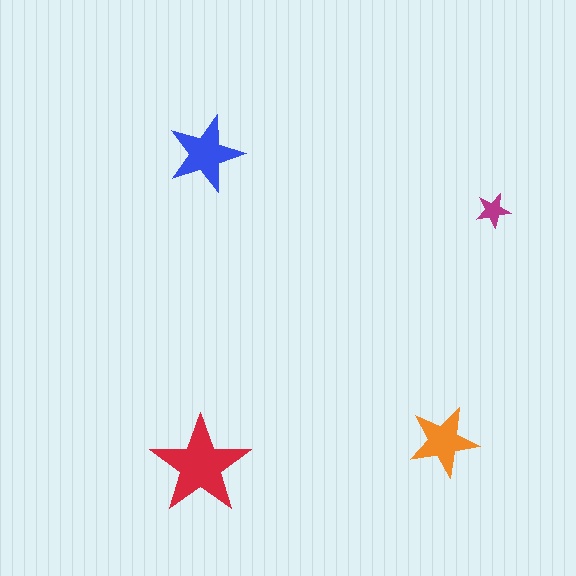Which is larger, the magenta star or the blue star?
The blue one.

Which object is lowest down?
The red star is bottommost.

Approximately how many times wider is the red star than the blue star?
About 1.5 times wider.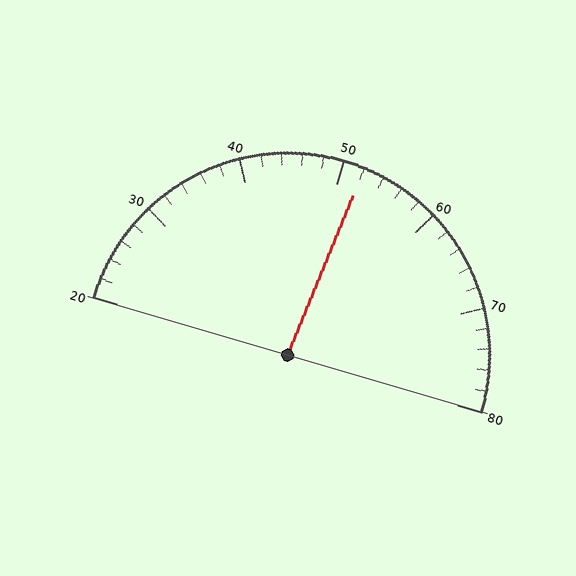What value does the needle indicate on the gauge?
The needle indicates approximately 52.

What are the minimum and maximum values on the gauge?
The gauge ranges from 20 to 80.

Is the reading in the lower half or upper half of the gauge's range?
The reading is in the upper half of the range (20 to 80).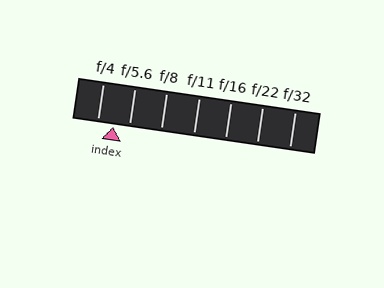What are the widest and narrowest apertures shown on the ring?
The widest aperture shown is f/4 and the narrowest is f/32.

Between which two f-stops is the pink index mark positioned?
The index mark is between f/4 and f/5.6.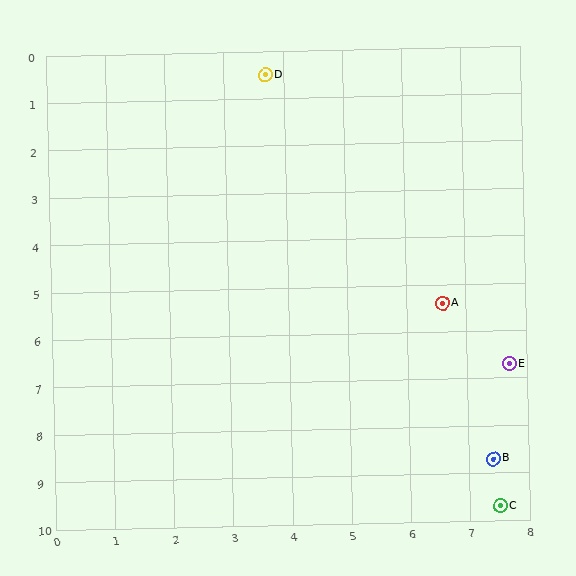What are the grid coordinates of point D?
Point D is at approximately (3.7, 0.5).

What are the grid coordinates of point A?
Point A is at approximately (6.6, 5.4).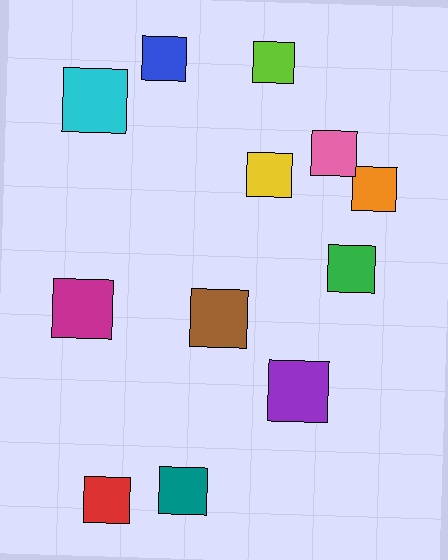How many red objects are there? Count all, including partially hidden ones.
There is 1 red object.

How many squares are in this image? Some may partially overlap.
There are 12 squares.